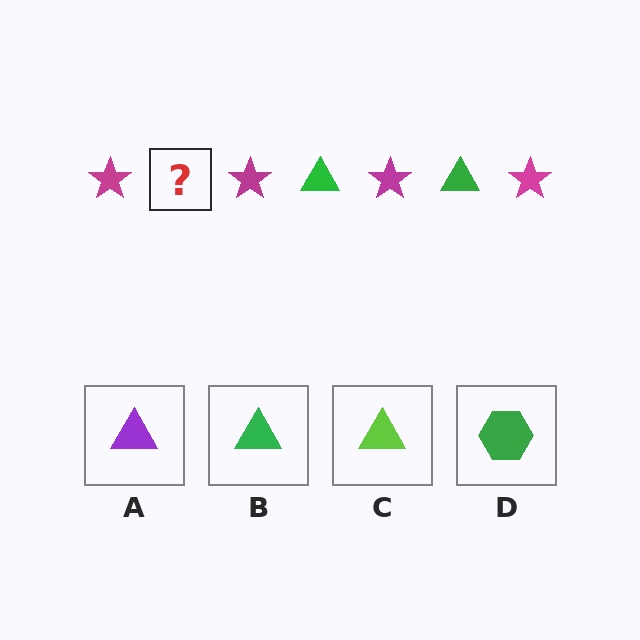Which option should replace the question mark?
Option B.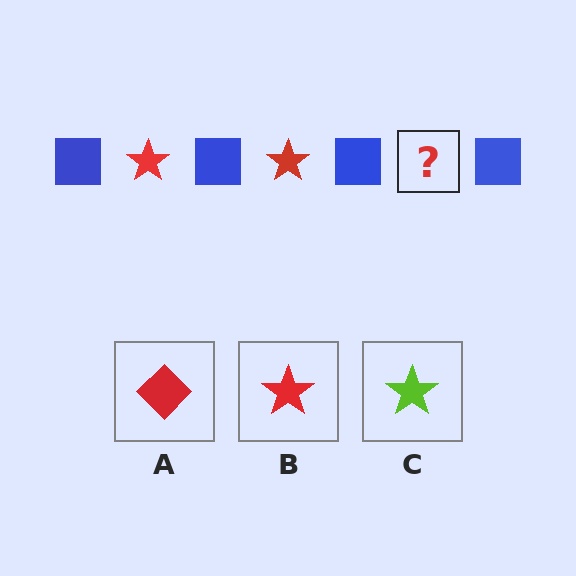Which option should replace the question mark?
Option B.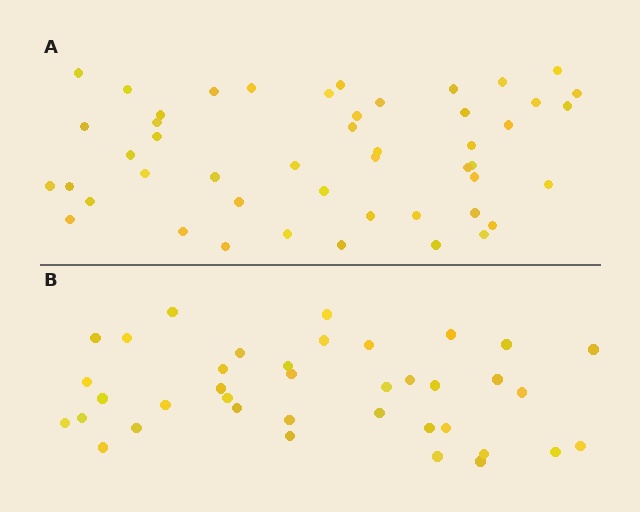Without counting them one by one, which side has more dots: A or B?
Region A (the top region) has more dots.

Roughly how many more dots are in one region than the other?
Region A has roughly 10 or so more dots than region B.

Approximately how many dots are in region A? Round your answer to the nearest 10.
About 50 dots. (The exact count is 48, which rounds to 50.)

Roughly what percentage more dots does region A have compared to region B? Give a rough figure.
About 25% more.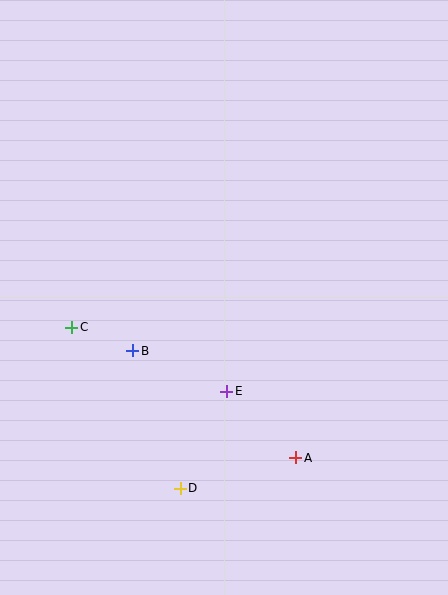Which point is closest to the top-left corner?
Point C is closest to the top-left corner.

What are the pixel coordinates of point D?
Point D is at (180, 488).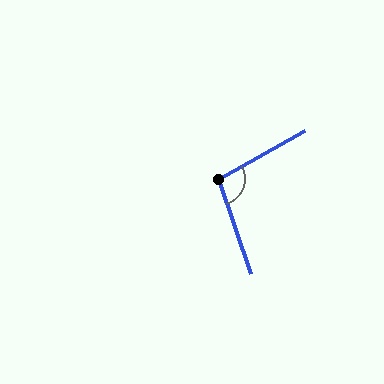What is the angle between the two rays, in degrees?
Approximately 101 degrees.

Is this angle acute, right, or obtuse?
It is obtuse.